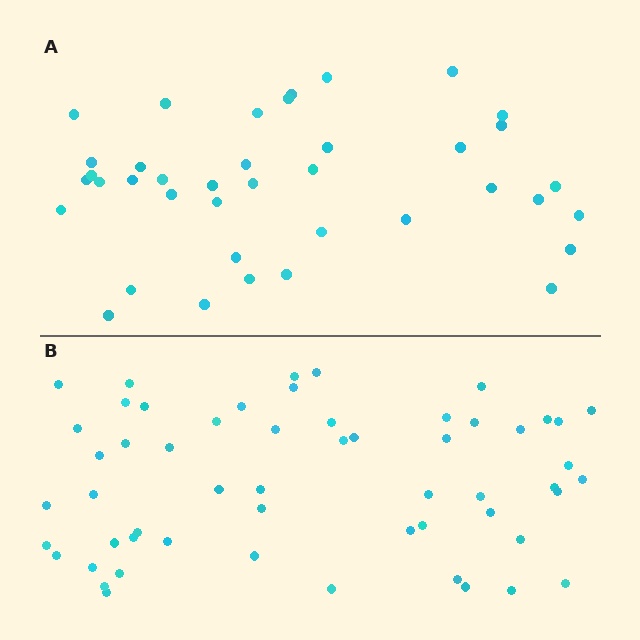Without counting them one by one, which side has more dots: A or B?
Region B (the bottom region) has more dots.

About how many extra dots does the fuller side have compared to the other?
Region B has approximately 15 more dots than region A.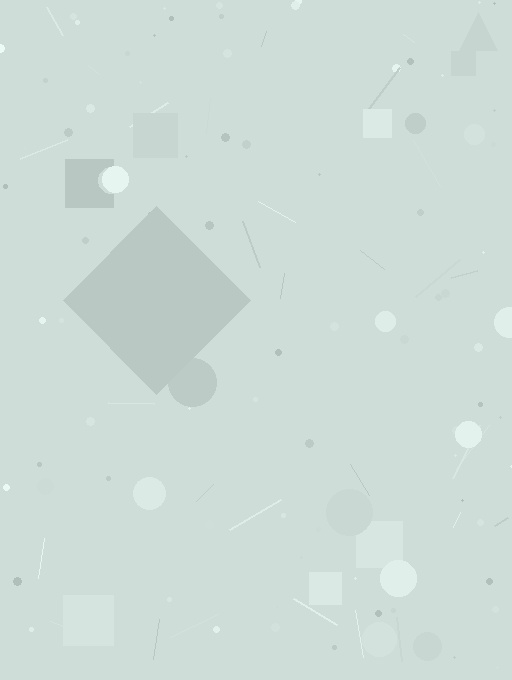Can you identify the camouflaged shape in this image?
The camouflaged shape is a diamond.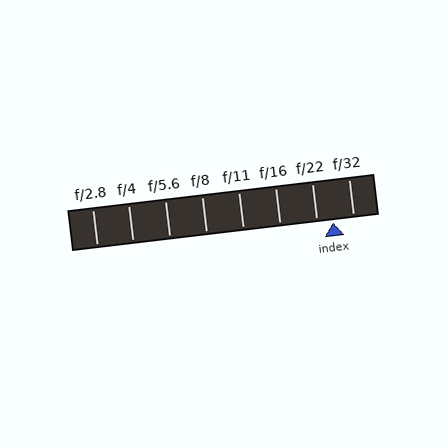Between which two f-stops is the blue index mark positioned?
The index mark is between f/22 and f/32.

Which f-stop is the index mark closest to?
The index mark is closest to f/22.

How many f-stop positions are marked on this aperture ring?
There are 8 f-stop positions marked.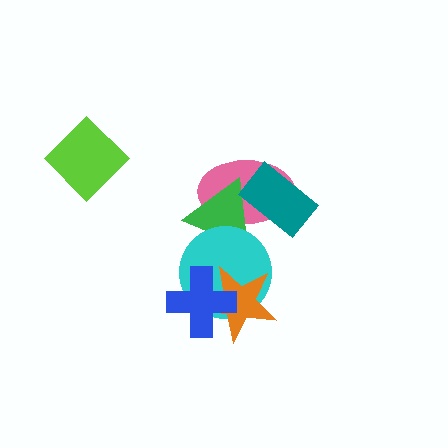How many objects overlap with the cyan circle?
4 objects overlap with the cyan circle.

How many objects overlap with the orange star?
2 objects overlap with the orange star.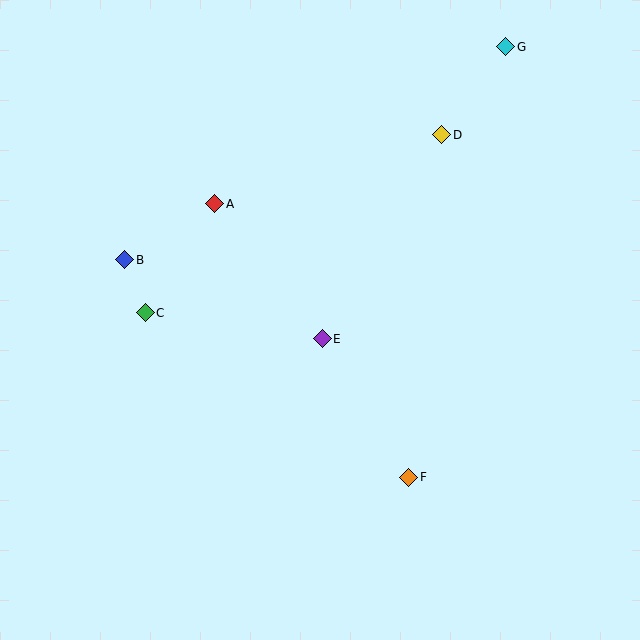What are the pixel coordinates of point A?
Point A is at (215, 204).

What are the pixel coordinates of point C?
Point C is at (145, 313).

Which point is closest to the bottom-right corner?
Point F is closest to the bottom-right corner.